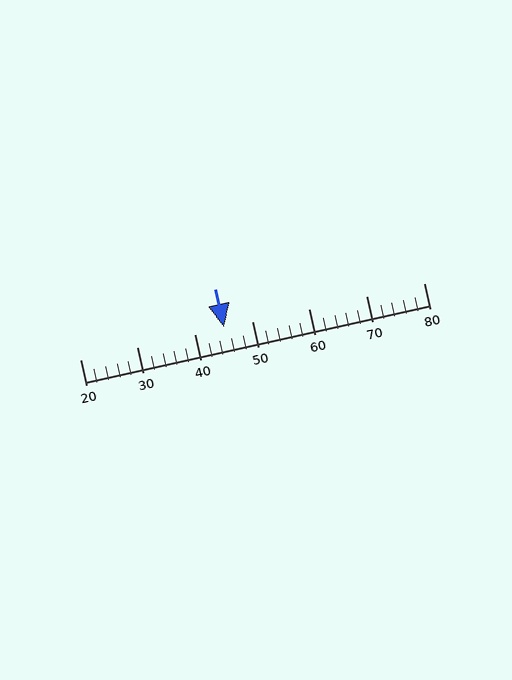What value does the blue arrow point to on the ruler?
The blue arrow points to approximately 45.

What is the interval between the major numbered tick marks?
The major tick marks are spaced 10 units apart.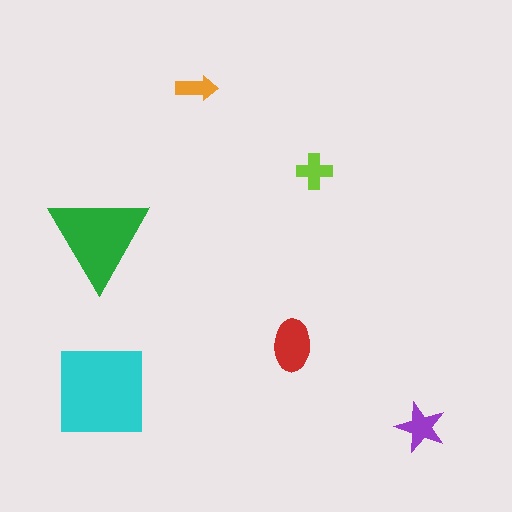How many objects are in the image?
There are 6 objects in the image.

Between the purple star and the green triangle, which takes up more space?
The green triangle.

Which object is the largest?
The cyan square.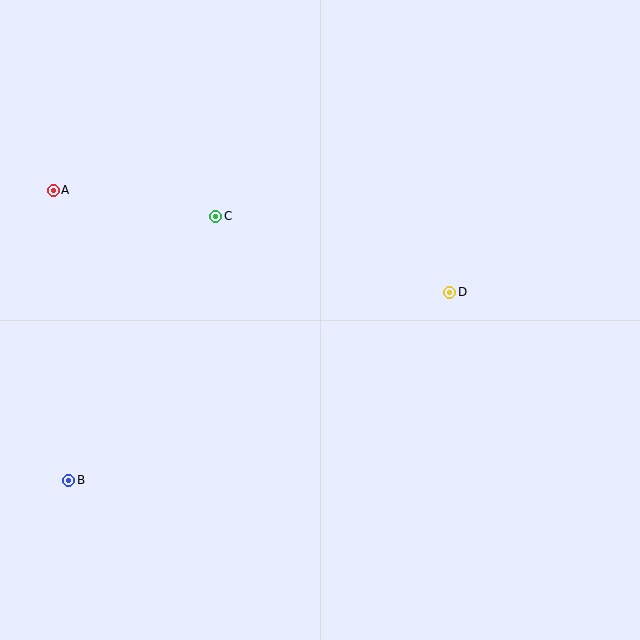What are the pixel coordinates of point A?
Point A is at (53, 190).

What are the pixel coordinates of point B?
Point B is at (69, 480).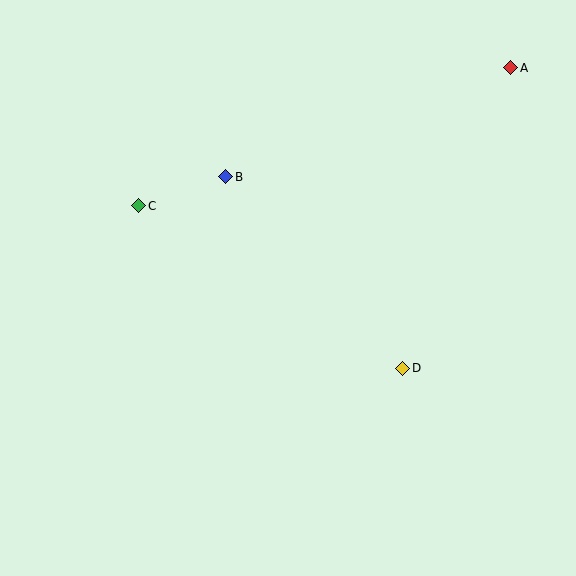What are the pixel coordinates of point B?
Point B is at (226, 177).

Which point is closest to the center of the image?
Point B at (226, 177) is closest to the center.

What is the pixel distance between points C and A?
The distance between C and A is 397 pixels.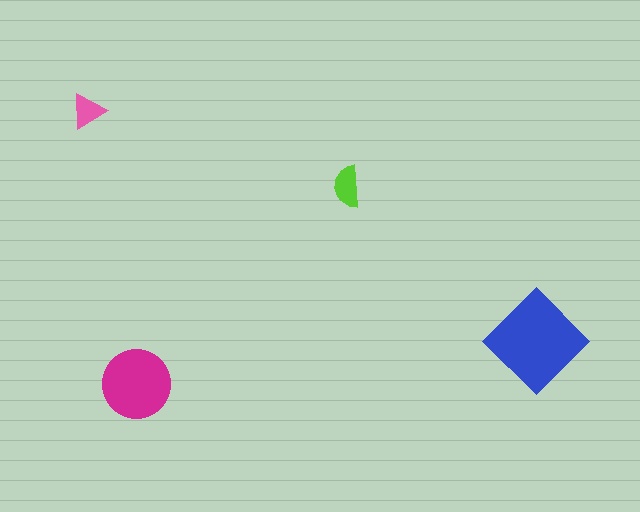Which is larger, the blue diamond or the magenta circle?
The blue diamond.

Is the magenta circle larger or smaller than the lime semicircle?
Larger.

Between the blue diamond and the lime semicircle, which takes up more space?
The blue diamond.